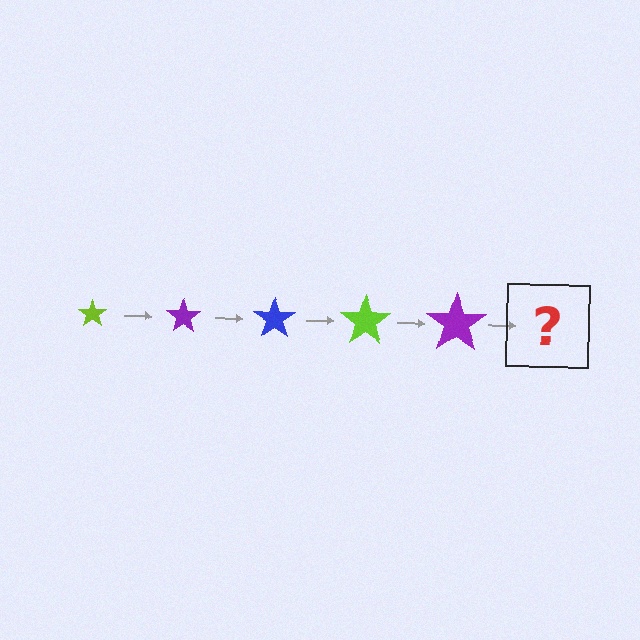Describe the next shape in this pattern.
It should be a blue star, larger than the previous one.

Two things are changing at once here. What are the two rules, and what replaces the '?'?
The two rules are that the star grows larger each step and the color cycles through lime, purple, and blue. The '?' should be a blue star, larger than the previous one.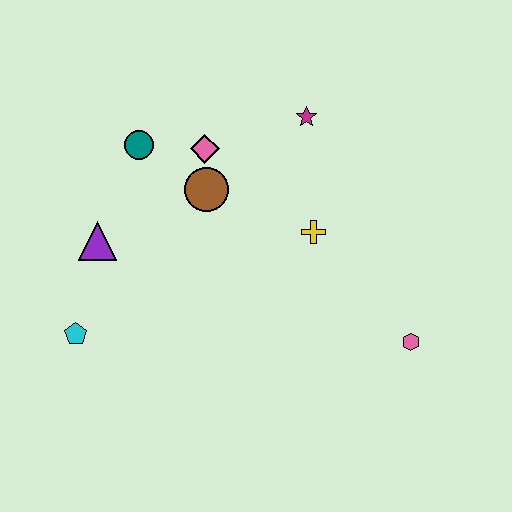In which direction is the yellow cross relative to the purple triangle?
The yellow cross is to the right of the purple triangle.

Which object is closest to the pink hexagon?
The yellow cross is closest to the pink hexagon.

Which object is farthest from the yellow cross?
The cyan pentagon is farthest from the yellow cross.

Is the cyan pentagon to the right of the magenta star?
No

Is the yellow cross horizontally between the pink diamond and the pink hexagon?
Yes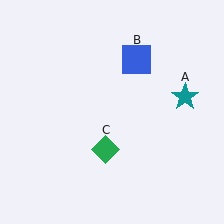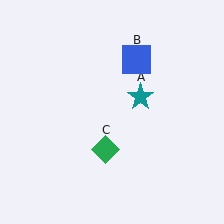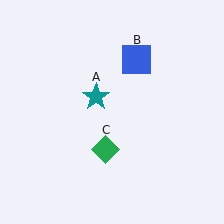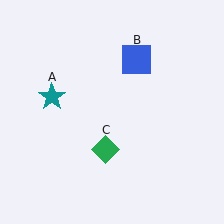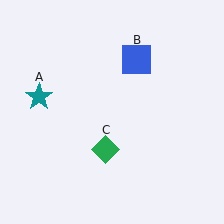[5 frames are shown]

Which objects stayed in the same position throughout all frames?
Blue square (object B) and green diamond (object C) remained stationary.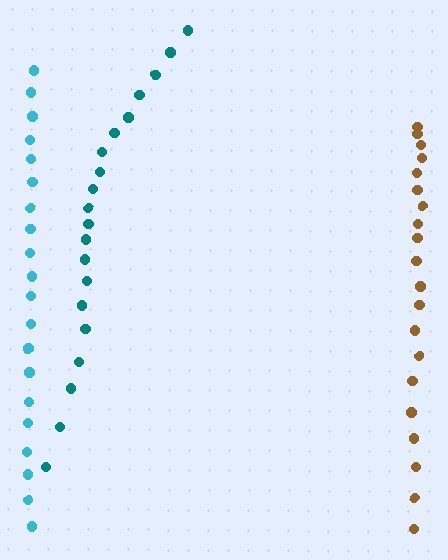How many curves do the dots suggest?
There are 3 distinct paths.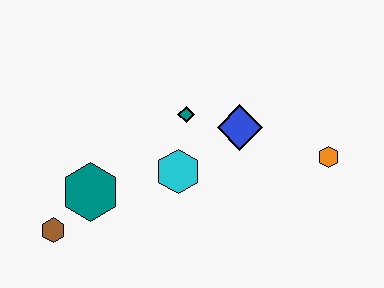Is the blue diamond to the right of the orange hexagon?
No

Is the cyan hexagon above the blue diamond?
No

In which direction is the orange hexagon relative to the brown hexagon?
The orange hexagon is to the right of the brown hexagon.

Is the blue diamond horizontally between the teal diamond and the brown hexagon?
No